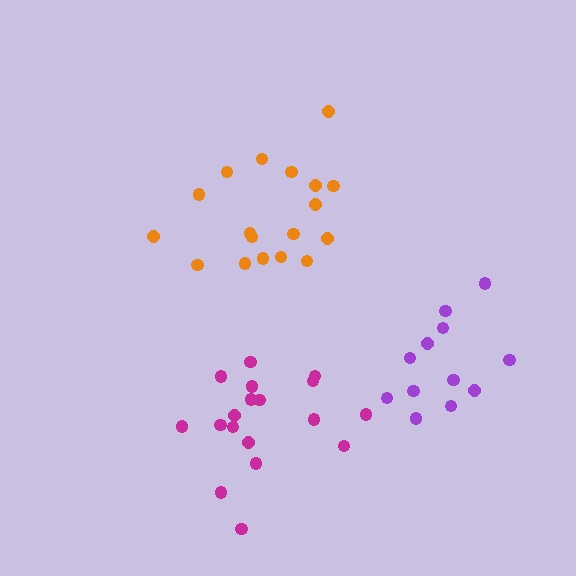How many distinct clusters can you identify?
There are 3 distinct clusters.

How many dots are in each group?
Group 1: 18 dots, Group 2: 12 dots, Group 3: 18 dots (48 total).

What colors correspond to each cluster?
The clusters are colored: orange, purple, magenta.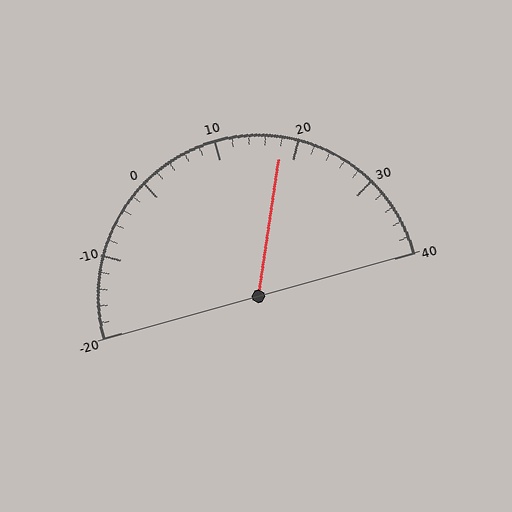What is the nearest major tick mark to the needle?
The nearest major tick mark is 20.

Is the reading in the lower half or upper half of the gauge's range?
The reading is in the upper half of the range (-20 to 40).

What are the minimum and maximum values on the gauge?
The gauge ranges from -20 to 40.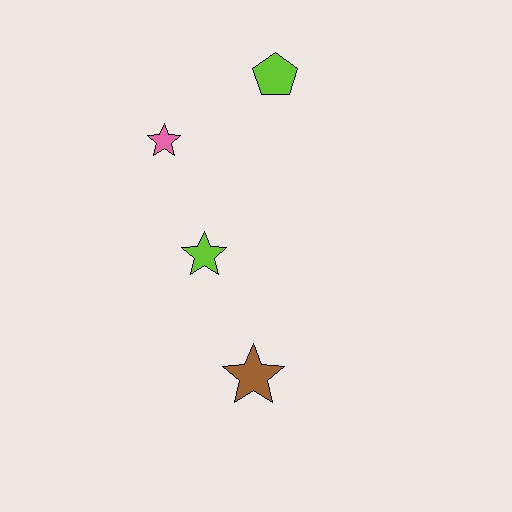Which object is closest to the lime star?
The pink star is closest to the lime star.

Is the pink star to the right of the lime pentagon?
No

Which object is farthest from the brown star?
The lime pentagon is farthest from the brown star.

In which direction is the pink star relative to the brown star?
The pink star is above the brown star.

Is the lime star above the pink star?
No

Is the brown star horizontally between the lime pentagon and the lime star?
Yes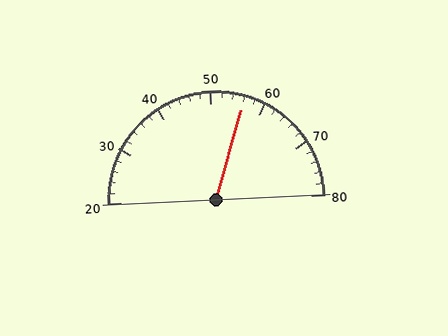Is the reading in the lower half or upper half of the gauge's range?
The reading is in the upper half of the range (20 to 80).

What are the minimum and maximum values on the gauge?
The gauge ranges from 20 to 80.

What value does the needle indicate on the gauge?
The needle indicates approximately 56.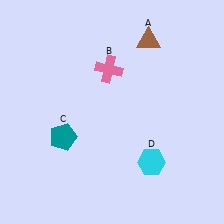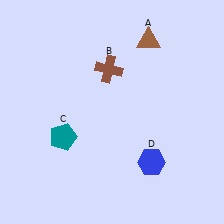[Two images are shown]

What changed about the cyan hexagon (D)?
In Image 1, D is cyan. In Image 2, it changed to blue.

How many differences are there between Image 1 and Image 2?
There are 2 differences between the two images.